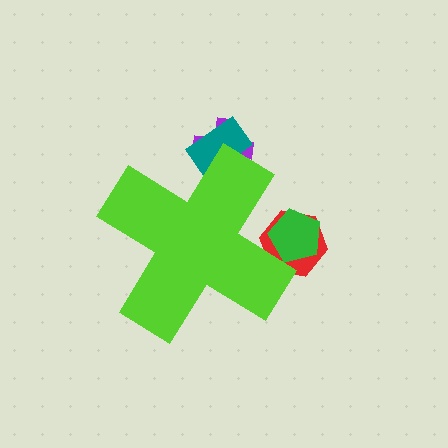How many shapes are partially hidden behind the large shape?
4 shapes are partially hidden.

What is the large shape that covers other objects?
A lime cross.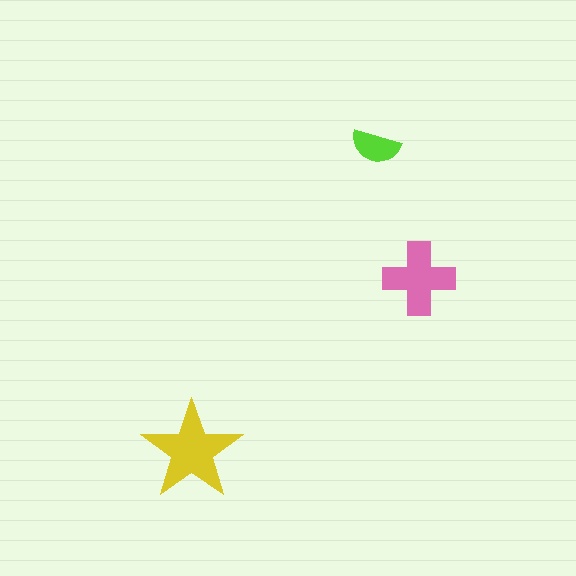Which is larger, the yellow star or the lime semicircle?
The yellow star.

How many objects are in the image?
There are 3 objects in the image.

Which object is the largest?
The yellow star.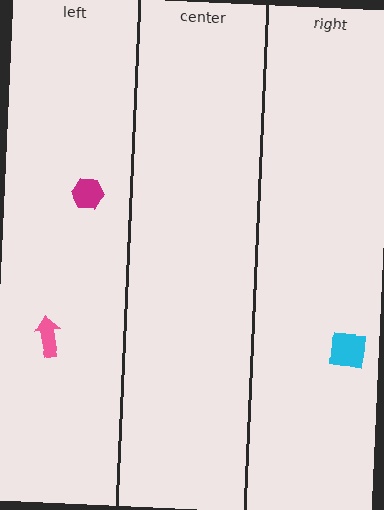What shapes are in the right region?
The cyan square.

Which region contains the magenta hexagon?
The left region.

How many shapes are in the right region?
1.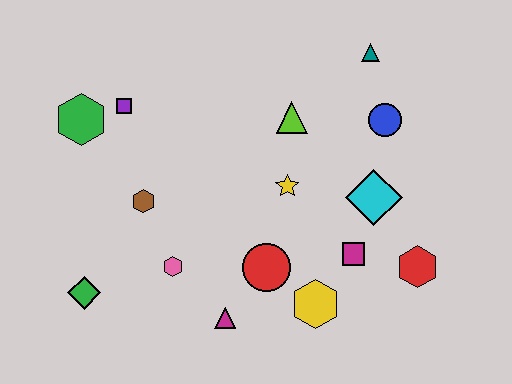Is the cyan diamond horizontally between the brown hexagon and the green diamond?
No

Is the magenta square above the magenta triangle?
Yes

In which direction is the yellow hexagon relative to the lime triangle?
The yellow hexagon is below the lime triangle.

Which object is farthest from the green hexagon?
The red hexagon is farthest from the green hexagon.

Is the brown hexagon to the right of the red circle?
No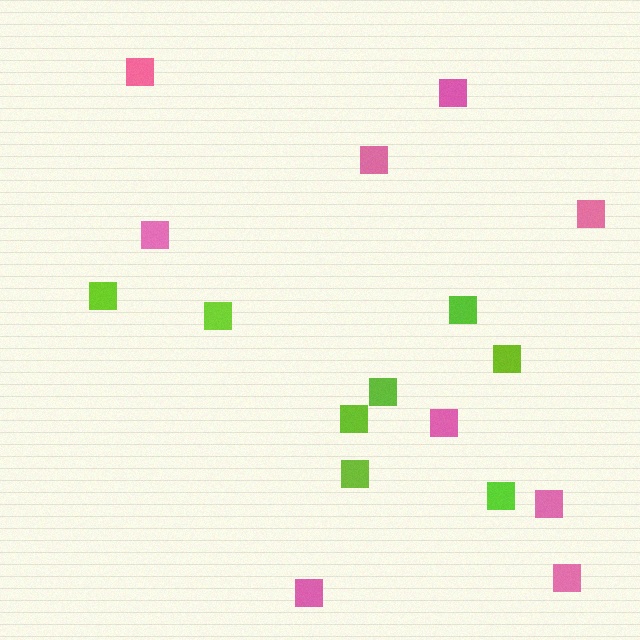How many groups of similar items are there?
There are 2 groups: one group of pink squares (9) and one group of lime squares (8).